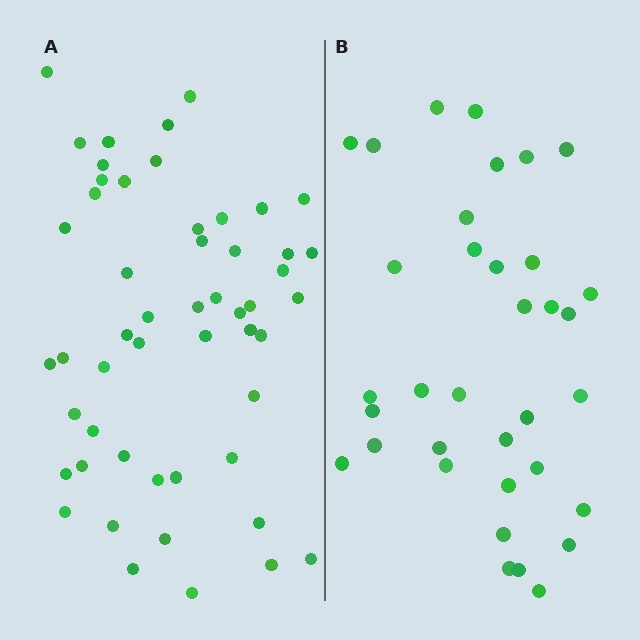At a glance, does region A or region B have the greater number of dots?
Region A (the left region) has more dots.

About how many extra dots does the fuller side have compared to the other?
Region A has approximately 15 more dots than region B.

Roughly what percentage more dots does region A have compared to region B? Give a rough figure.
About 50% more.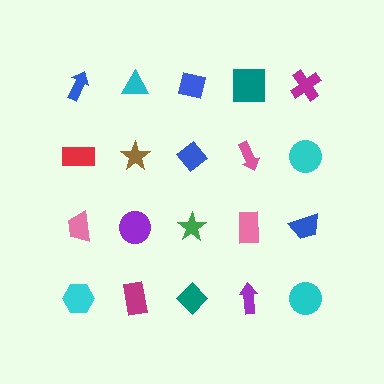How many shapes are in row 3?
5 shapes.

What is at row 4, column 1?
A cyan hexagon.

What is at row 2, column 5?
A cyan circle.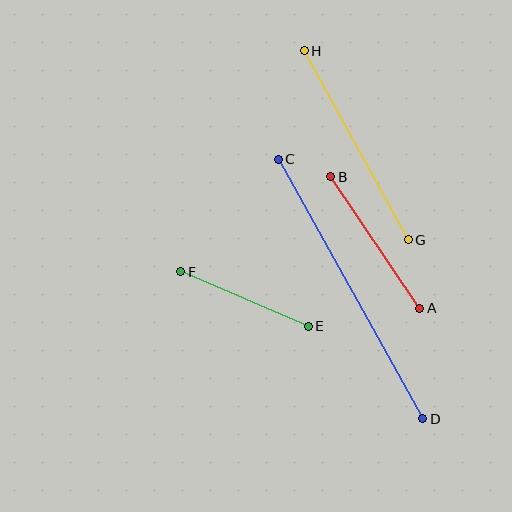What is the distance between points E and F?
The distance is approximately 138 pixels.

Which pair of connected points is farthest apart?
Points C and D are farthest apart.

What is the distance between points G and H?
The distance is approximately 215 pixels.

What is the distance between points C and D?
The distance is approximately 297 pixels.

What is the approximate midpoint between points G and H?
The midpoint is at approximately (356, 145) pixels.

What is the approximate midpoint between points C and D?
The midpoint is at approximately (351, 289) pixels.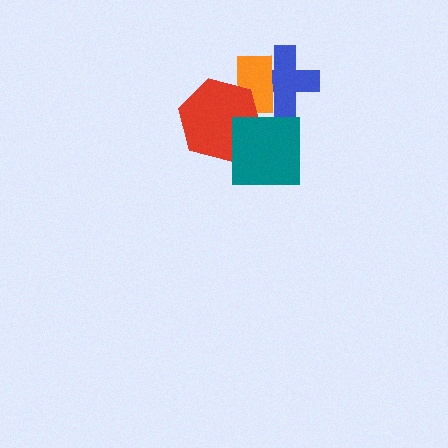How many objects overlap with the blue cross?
2 objects overlap with the blue cross.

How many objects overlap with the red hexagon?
2 objects overlap with the red hexagon.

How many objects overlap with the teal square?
3 objects overlap with the teal square.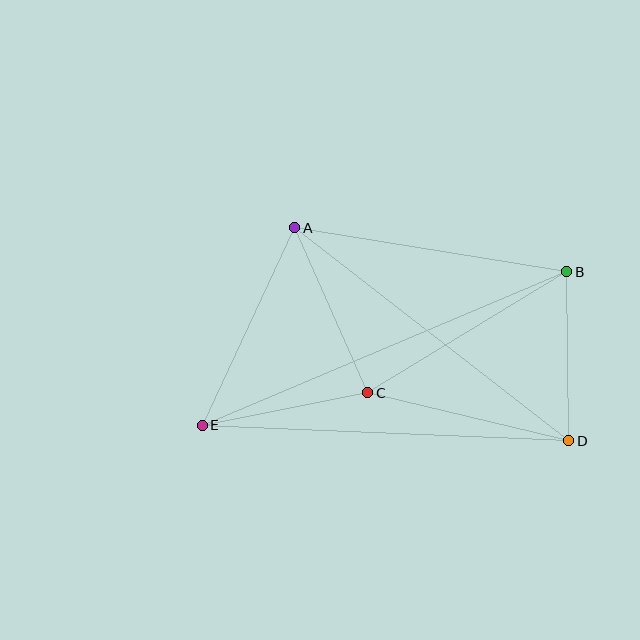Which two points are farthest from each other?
Points B and E are farthest from each other.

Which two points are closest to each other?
Points C and E are closest to each other.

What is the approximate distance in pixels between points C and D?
The distance between C and D is approximately 207 pixels.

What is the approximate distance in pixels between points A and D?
The distance between A and D is approximately 347 pixels.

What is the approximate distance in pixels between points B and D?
The distance between B and D is approximately 169 pixels.